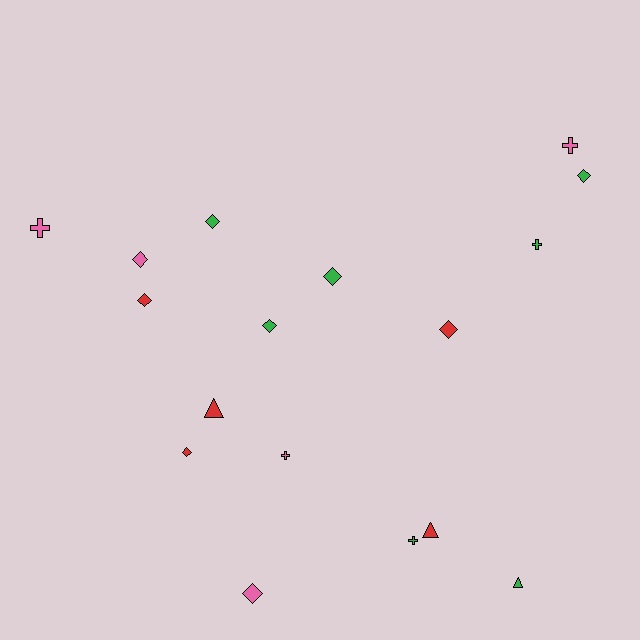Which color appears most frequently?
Green, with 7 objects.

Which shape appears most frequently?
Diamond, with 9 objects.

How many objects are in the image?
There are 17 objects.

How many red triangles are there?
There are 2 red triangles.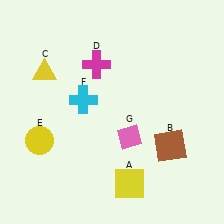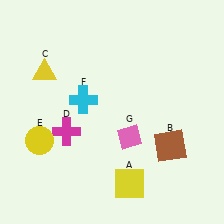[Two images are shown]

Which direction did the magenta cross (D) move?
The magenta cross (D) moved down.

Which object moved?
The magenta cross (D) moved down.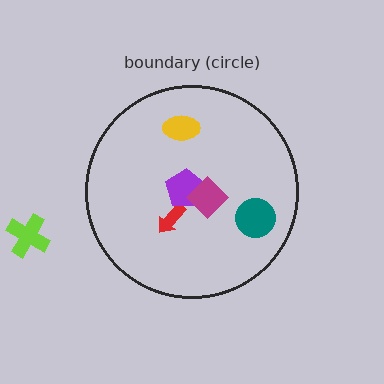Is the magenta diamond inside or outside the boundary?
Inside.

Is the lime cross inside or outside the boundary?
Outside.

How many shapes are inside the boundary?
6 inside, 1 outside.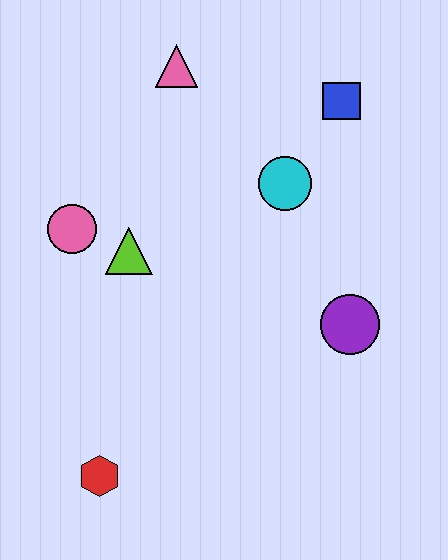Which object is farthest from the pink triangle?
The red hexagon is farthest from the pink triangle.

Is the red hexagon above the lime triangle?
No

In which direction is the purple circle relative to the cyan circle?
The purple circle is below the cyan circle.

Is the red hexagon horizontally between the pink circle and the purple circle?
Yes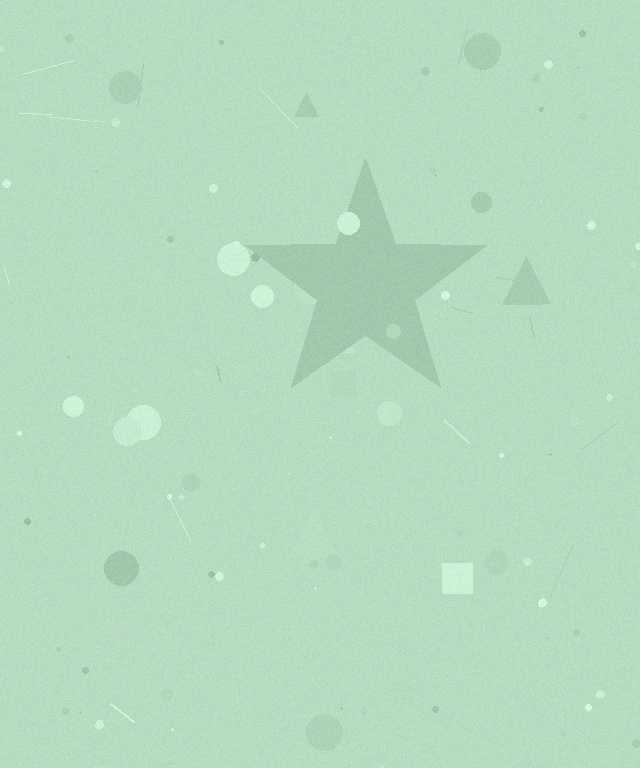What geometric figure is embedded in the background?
A star is embedded in the background.